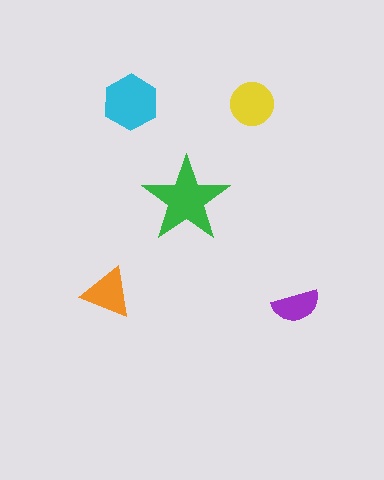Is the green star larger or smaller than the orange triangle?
Larger.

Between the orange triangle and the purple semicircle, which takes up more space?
The orange triangle.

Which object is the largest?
The green star.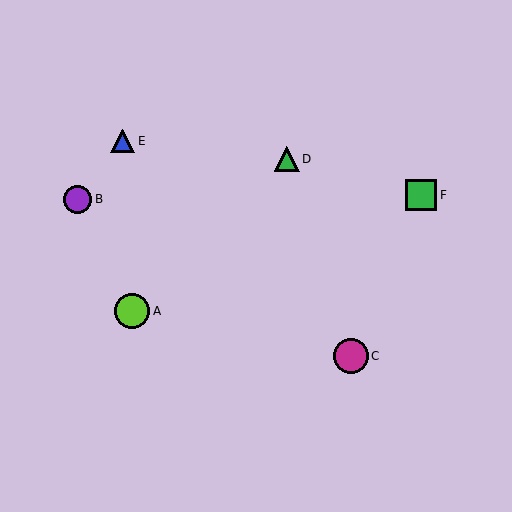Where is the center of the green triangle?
The center of the green triangle is at (287, 159).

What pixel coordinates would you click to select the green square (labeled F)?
Click at (421, 195) to select the green square F.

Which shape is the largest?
The lime circle (labeled A) is the largest.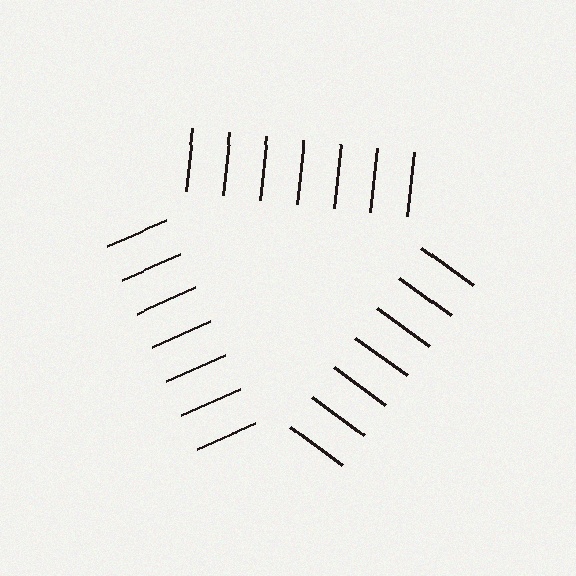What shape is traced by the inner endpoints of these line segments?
An illusory triangle — the line segments terminate on its edges but no continuous stroke is drawn.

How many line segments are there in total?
21 — 7 along each of the 3 edges.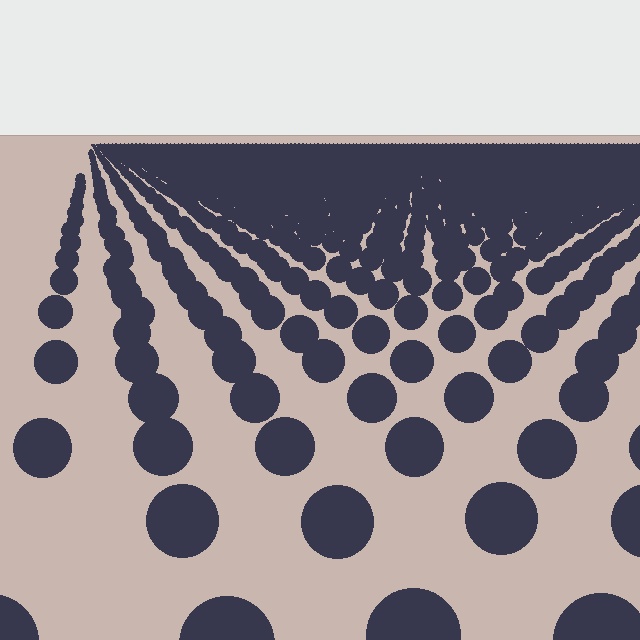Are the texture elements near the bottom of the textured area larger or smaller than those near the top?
Larger. Near the bottom, elements are closer to the viewer and appear at a bigger on-screen size.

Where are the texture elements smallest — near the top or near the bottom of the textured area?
Near the top.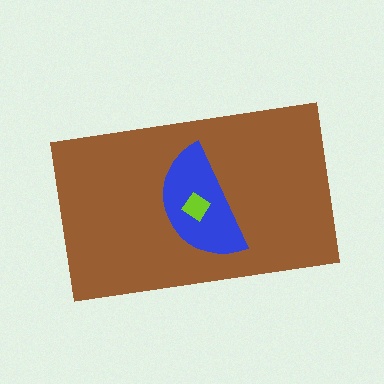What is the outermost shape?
The brown rectangle.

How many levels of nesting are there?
3.